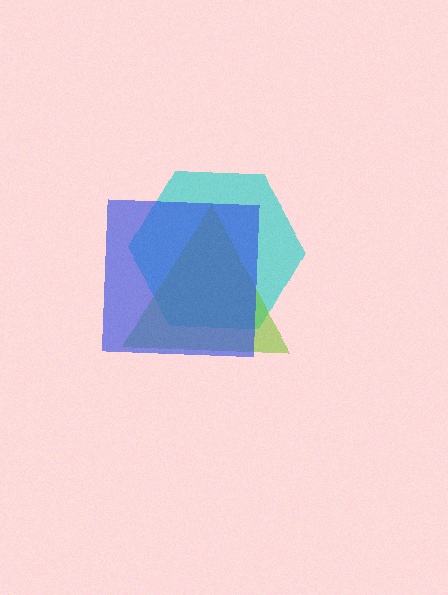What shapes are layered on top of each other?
The layered shapes are: a cyan hexagon, a lime triangle, a blue square.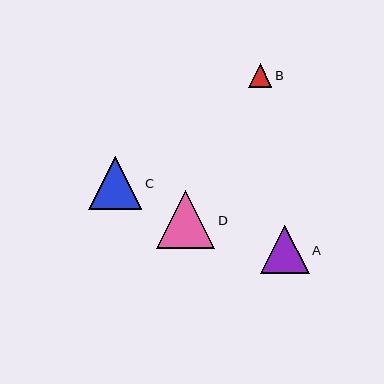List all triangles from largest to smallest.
From largest to smallest: D, C, A, B.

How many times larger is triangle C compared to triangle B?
Triangle C is approximately 2.2 times the size of triangle B.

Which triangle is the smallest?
Triangle B is the smallest with a size of approximately 24 pixels.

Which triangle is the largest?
Triangle D is the largest with a size of approximately 58 pixels.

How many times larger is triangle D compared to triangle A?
Triangle D is approximately 1.2 times the size of triangle A.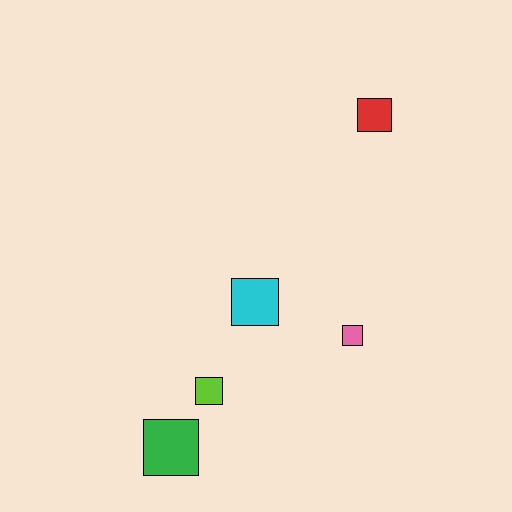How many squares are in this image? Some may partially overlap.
There are 5 squares.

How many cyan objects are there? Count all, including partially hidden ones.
There is 1 cyan object.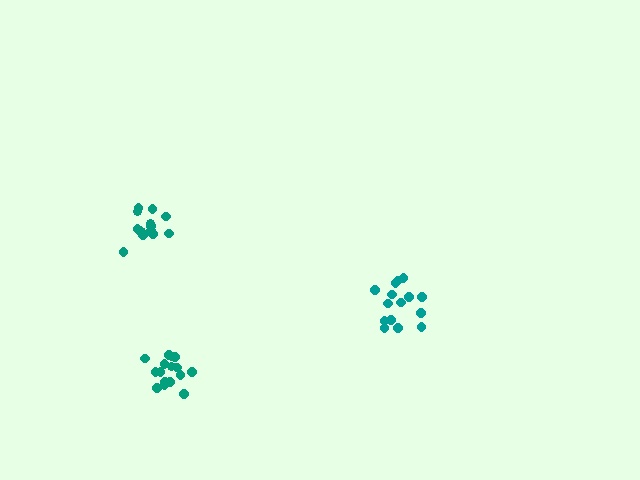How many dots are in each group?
Group 1: 16 dots, Group 2: 15 dots, Group 3: 15 dots (46 total).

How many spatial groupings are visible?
There are 3 spatial groupings.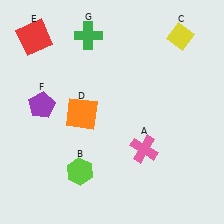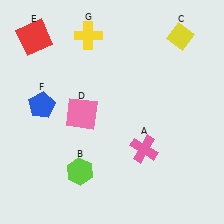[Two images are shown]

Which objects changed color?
D changed from orange to pink. F changed from purple to blue. G changed from green to yellow.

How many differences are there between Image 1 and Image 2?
There are 3 differences between the two images.